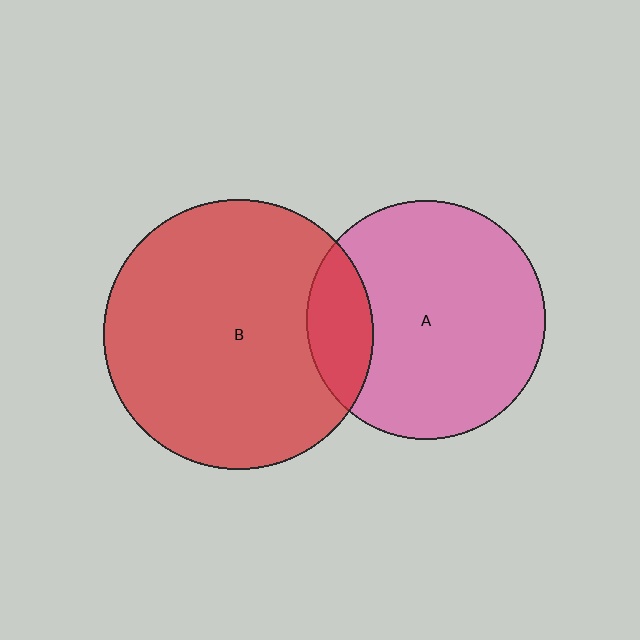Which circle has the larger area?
Circle B (red).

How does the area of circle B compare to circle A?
Approximately 1.3 times.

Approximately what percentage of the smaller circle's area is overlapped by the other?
Approximately 15%.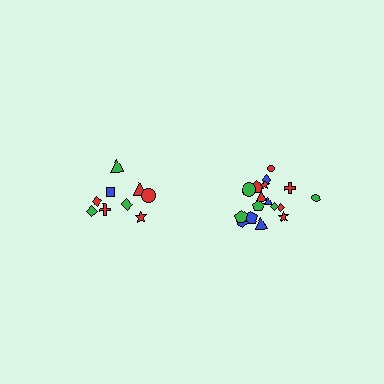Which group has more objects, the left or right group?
The right group.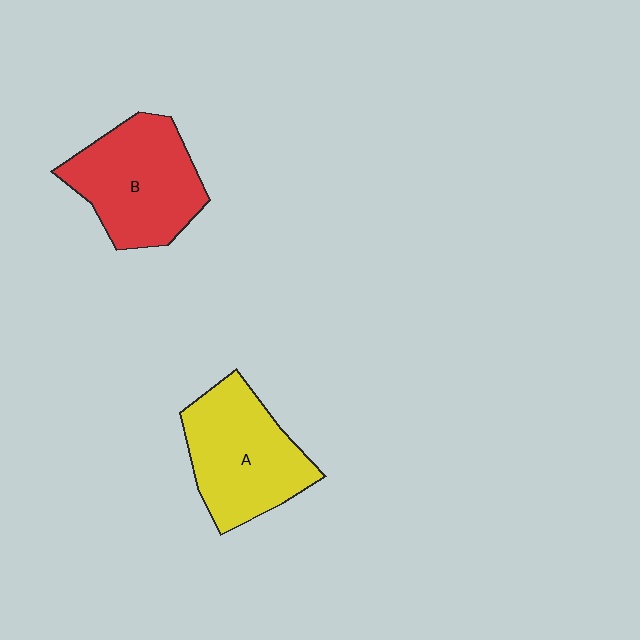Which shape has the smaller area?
Shape A (yellow).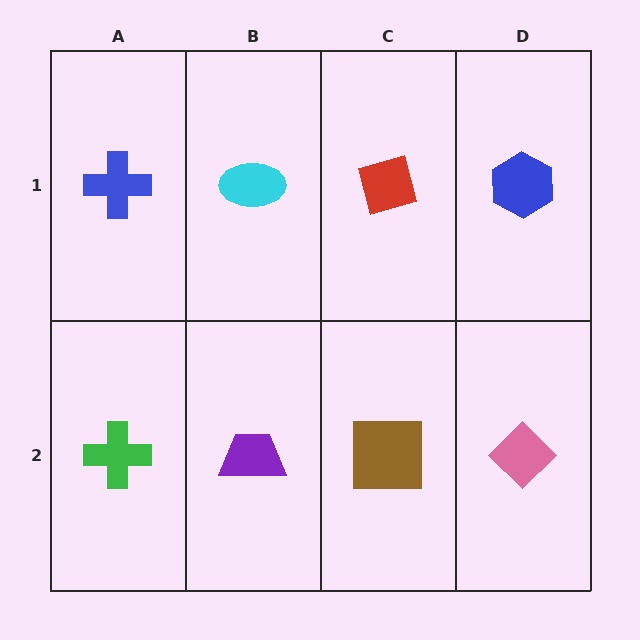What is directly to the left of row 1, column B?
A blue cross.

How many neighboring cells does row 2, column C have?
3.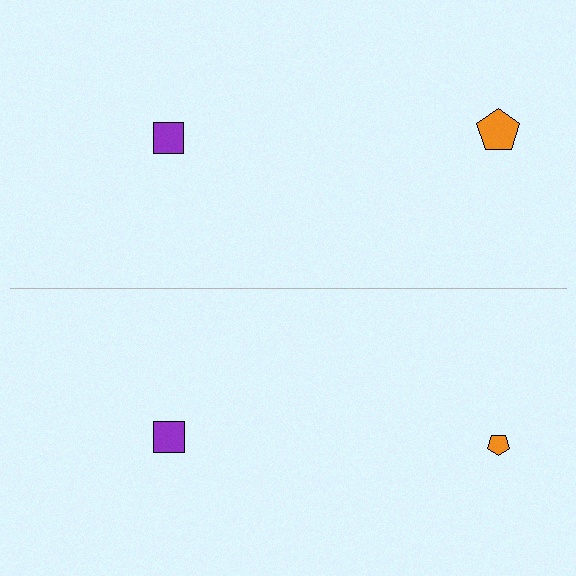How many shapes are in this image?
There are 4 shapes in this image.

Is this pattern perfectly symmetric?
No, the pattern is not perfectly symmetric. The orange pentagon on the bottom side has a different size than its mirror counterpart.